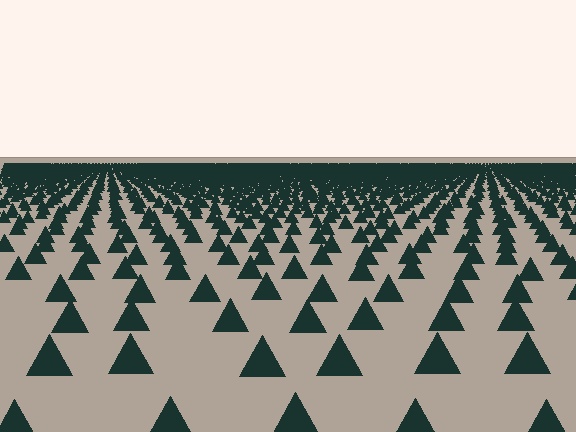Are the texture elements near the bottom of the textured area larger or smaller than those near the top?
Larger. Near the bottom, elements are closer to the viewer and appear at a bigger on-screen size.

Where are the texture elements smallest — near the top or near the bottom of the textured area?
Near the top.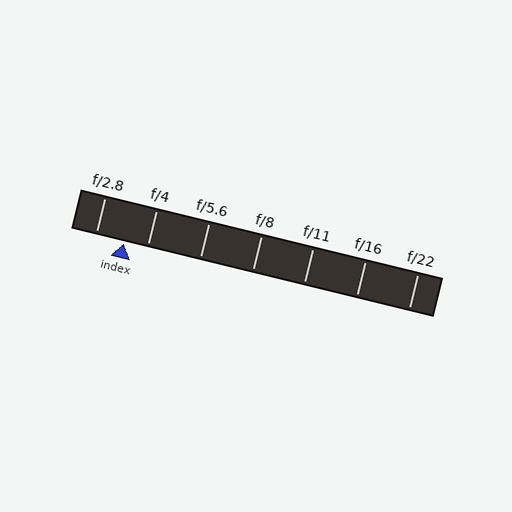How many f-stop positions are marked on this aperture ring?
There are 7 f-stop positions marked.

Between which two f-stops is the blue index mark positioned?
The index mark is between f/2.8 and f/4.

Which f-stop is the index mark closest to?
The index mark is closest to f/4.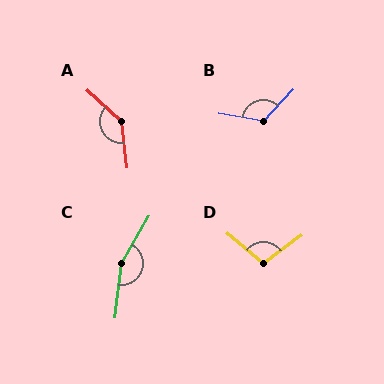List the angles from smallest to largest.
D (104°), B (123°), A (140°), C (157°).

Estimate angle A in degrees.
Approximately 140 degrees.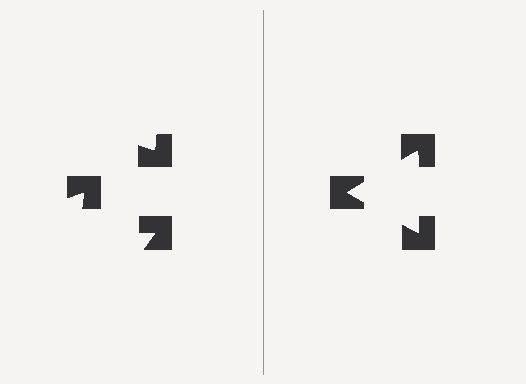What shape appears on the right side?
An illusory triangle.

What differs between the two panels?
The notched squares are positioned identically on both sides; only the wedge orientations differ. On the right they align to a triangle; on the left they are misaligned.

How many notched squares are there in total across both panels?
6 — 3 on each side.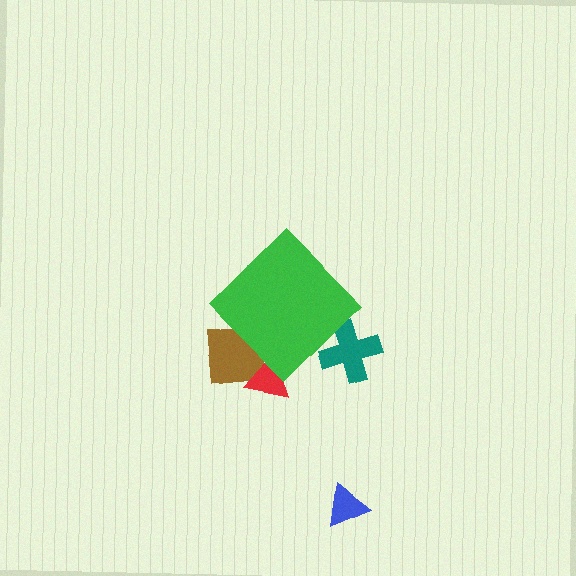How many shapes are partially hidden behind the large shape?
3 shapes are partially hidden.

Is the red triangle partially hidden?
Yes, the red triangle is partially hidden behind the green diamond.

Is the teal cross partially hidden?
Yes, the teal cross is partially hidden behind the green diamond.